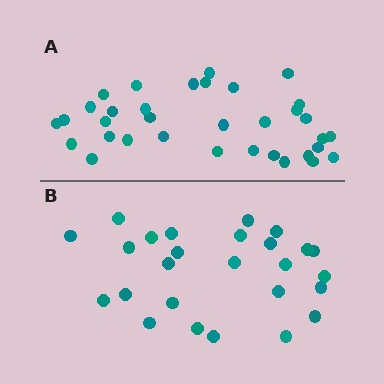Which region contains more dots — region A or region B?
Region A (the top region) has more dots.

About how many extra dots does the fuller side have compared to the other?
Region A has roughly 8 or so more dots than region B.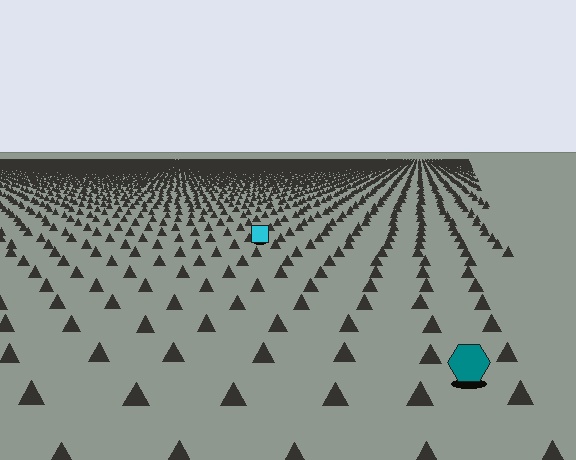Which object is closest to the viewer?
The teal hexagon is closest. The texture marks near it are larger and more spread out.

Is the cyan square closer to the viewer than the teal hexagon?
No. The teal hexagon is closer — you can tell from the texture gradient: the ground texture is coarser near it.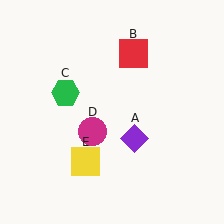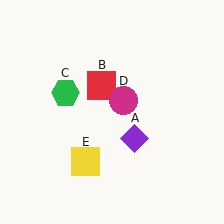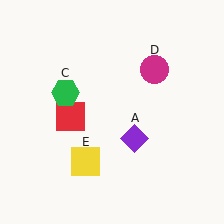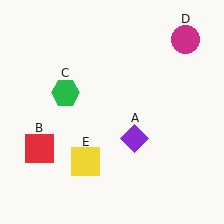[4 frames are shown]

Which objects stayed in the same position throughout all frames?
Purple diamond (object A) and green hexagon (object C) and yellow square (object E) remained stationary.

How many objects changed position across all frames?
2 objects changed position: red square (object B), magenta circle (object D).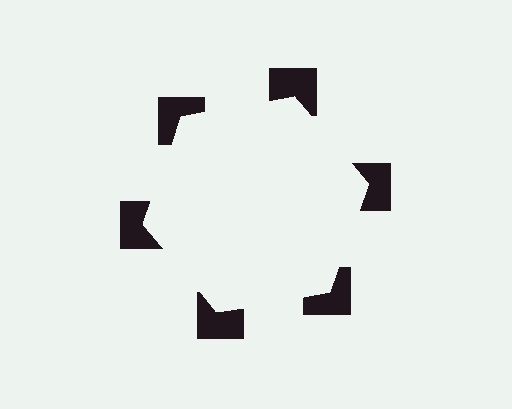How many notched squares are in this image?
There are 6 — one at each vertex of the illusory hexagon.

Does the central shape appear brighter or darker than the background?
It typically appears slightly brighter than the background, even though no actual brightness change is drawn.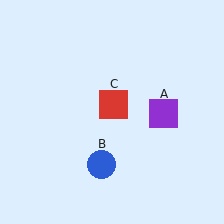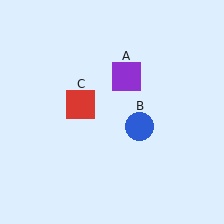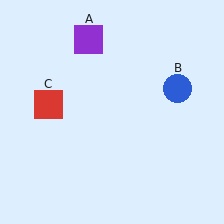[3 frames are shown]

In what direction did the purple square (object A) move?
The purple square (object A) moved up and to the left.